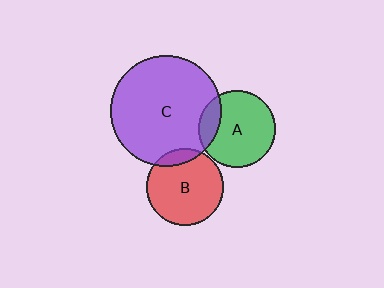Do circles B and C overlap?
Yes.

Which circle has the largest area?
Circle C (purple).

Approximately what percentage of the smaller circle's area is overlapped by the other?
Approximately 10%.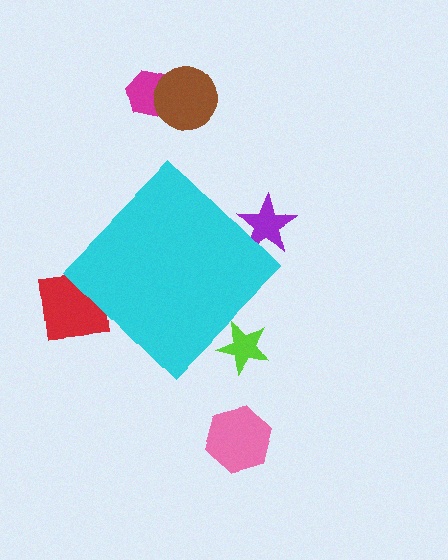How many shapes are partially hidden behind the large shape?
3 shapes are partially hidden.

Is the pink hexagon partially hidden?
No, the pink hexagon is fully visible.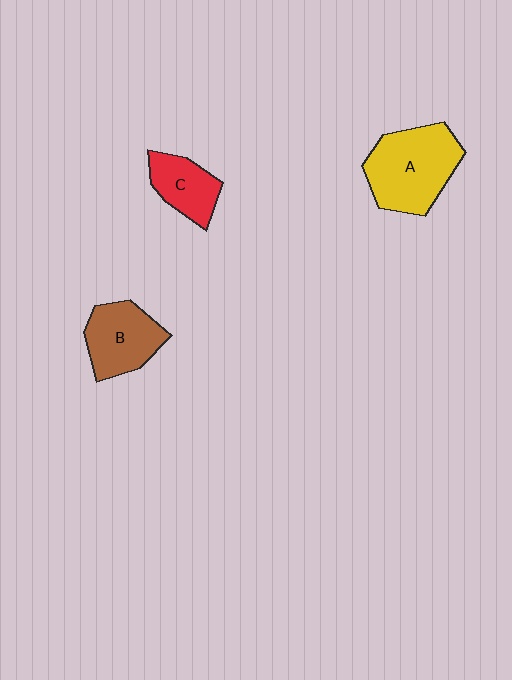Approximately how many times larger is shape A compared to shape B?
Approximately 1.4 times.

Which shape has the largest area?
Shape A (yellow).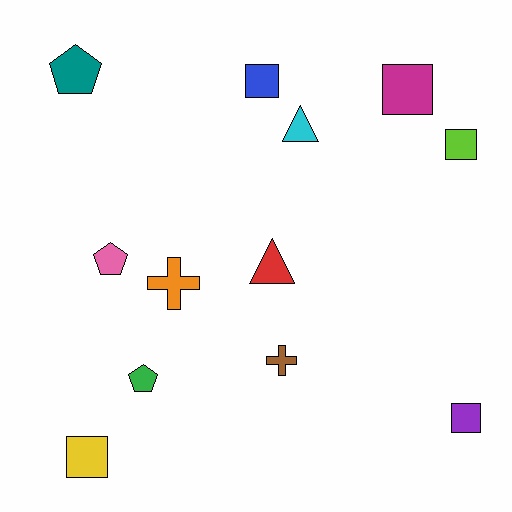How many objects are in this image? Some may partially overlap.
There are 12 objects.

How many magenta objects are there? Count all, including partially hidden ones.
There is 1 magenta object.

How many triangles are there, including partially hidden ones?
There are 2 triangles.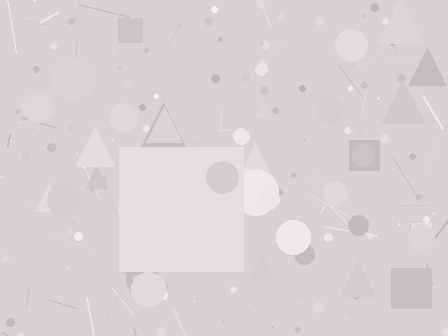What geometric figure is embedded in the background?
A square is embedded in the background.